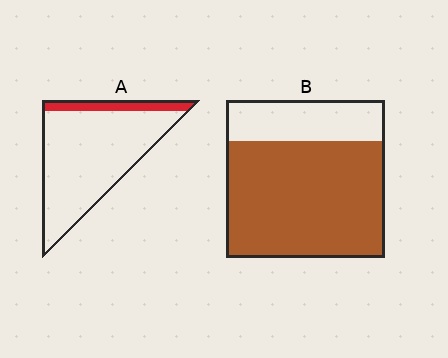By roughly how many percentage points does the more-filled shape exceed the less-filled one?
By roughly 60 percentage points (B over A).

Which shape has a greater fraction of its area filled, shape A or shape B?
Shape B.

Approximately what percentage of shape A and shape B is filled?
A is approximately 15% and B is approximately 75%.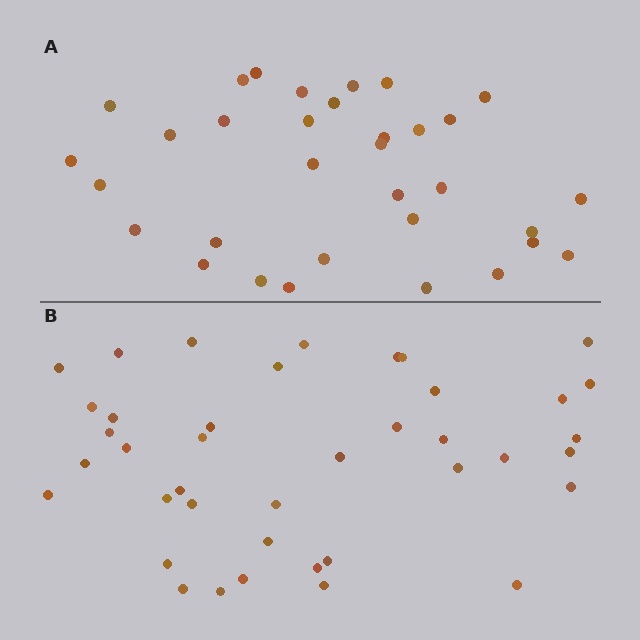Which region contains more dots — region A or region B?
Region B (the bottom region) has more dots.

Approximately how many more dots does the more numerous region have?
Region B has roughly 8 or so more dots than region A.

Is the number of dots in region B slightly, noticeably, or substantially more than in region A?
Region B has only slightly more — the two regions are fairly close. The ratio is roughly 1.2 to 1.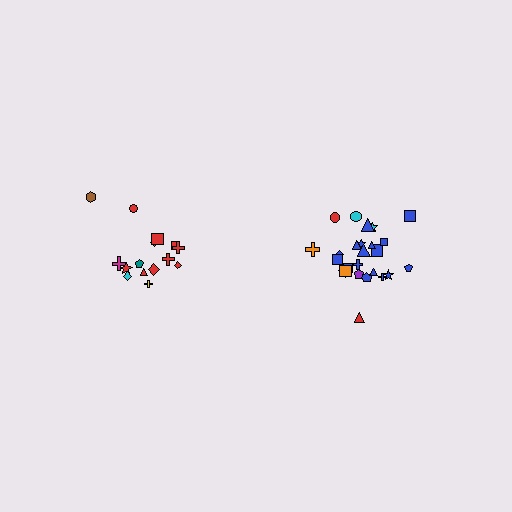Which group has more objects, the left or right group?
The right group.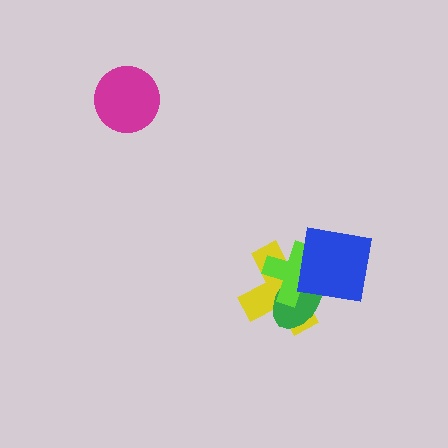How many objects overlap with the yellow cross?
3 objects overlap with the yellow cross.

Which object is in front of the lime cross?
The blue square is in front of the lime cross.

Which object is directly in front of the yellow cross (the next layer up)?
The green ellipse is directly in front of the yellow cross.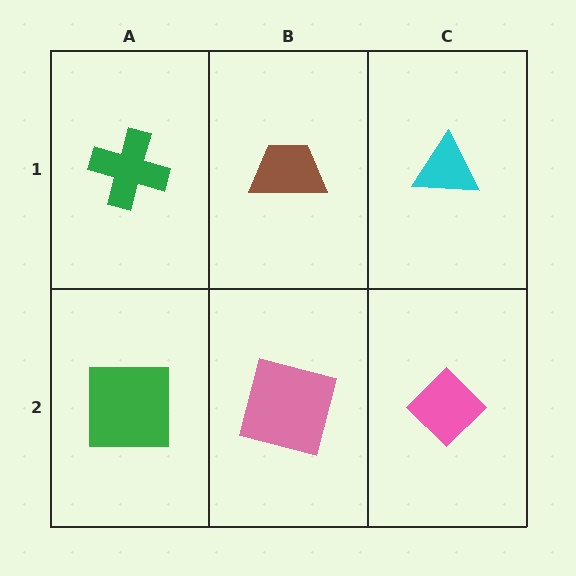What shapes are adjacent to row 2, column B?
A brown trapezoid (row 1, column B), a green square (row 2, column A), a pink diamond (row 2, column C).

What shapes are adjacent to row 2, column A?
A green cross (row 1, column A), a pink square (row 2, column B).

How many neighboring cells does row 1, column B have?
3.